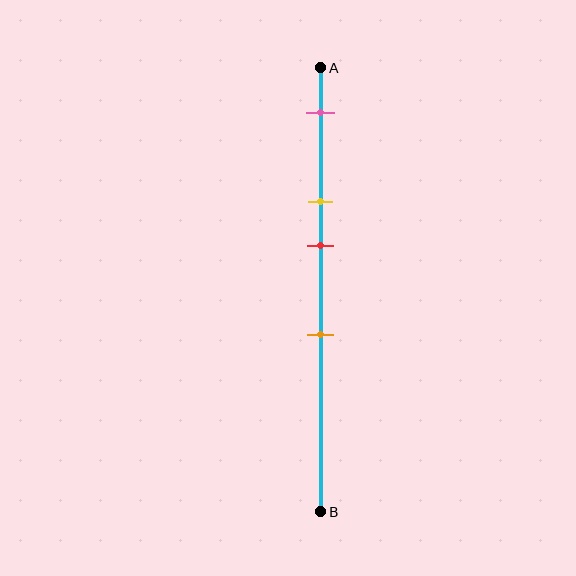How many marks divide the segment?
There are 4 marks dividing the segment.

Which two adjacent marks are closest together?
The yellow and red marks are the closest adjacent pair.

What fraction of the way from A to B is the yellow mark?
The yellow mark is approximately 30% (0.3) of the way from A to B.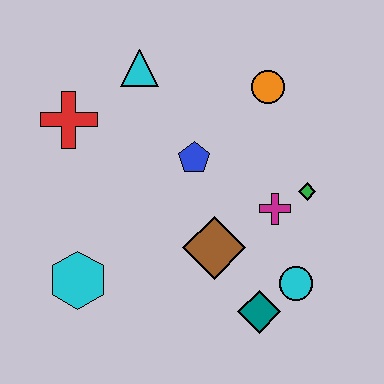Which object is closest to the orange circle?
The blue pentagon is closest to the orange circle.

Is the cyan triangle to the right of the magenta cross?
No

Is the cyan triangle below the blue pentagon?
No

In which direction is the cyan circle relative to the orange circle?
The cyan circle is below the orange circle.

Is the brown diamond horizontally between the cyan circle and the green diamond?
No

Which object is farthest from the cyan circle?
The red cross is farthest from the cyan circle.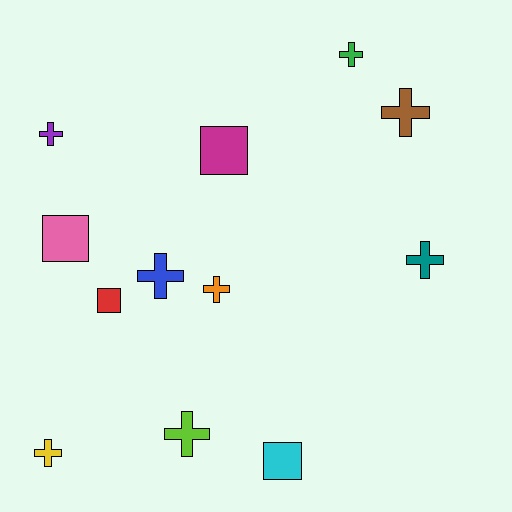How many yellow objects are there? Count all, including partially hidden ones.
There is 1 yellow object.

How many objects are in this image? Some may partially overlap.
There are 12 objects.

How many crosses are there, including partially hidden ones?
There are 8 crosses.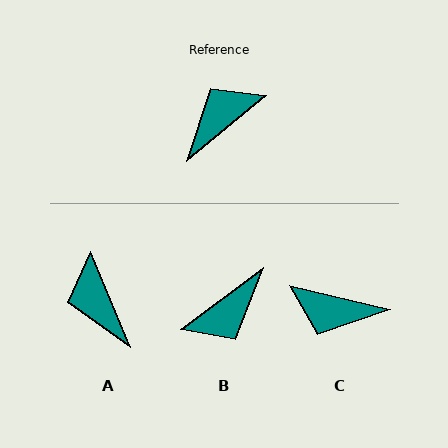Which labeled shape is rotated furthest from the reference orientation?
B, about 177 degrees away.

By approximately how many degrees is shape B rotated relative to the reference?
Approximately 177 degrees counter-clockwise.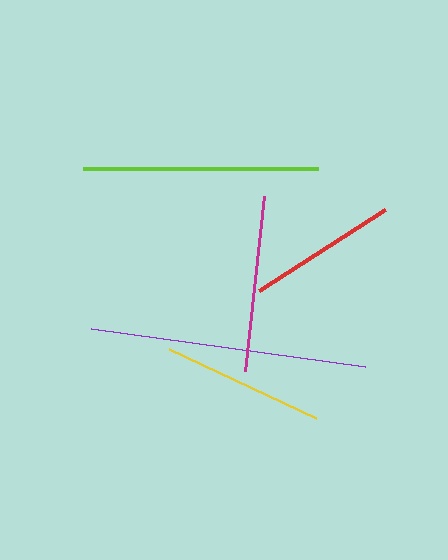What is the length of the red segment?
The red segment is approximately 150 pixels long.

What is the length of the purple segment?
The purple segment is approximately 277 pixels long.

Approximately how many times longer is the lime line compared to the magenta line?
The lime line is approximately 1.3 times the length of the magenta line.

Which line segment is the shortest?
The red line is the shortest at approximately 150 pixels.